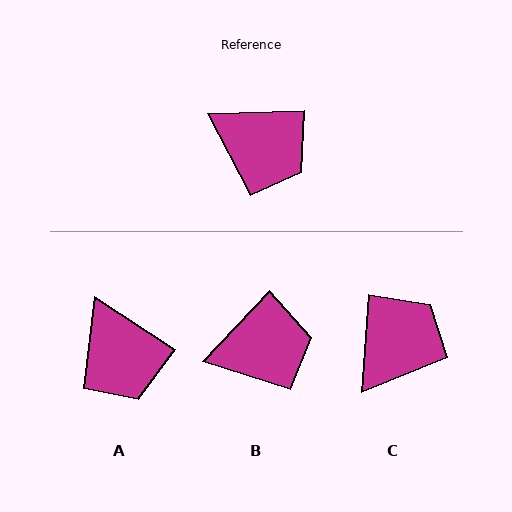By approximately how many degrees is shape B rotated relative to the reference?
Approximately 45 degrees counter-clockwise.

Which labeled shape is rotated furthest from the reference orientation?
C, about 84 degrees away.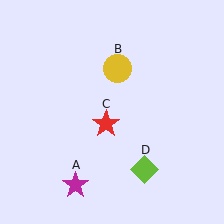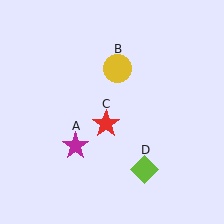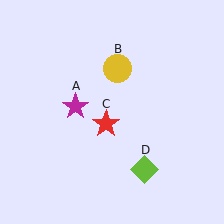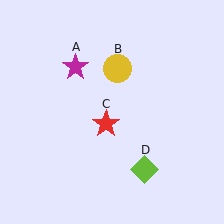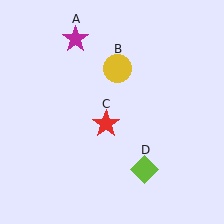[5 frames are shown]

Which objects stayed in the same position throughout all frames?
Yellow circle (object B) and red star (object C) and lime diamond (object D) remained stationary.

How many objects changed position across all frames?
1 object changed position: magenta star (object A).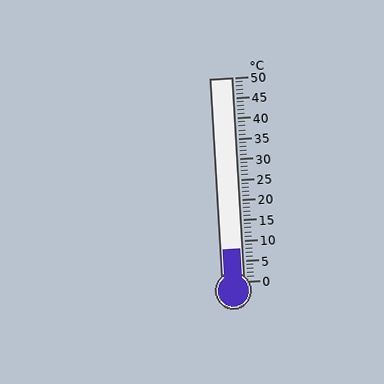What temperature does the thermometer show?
The thermometer shows approximately 8°C.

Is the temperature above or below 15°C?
The temperature is below 15°C.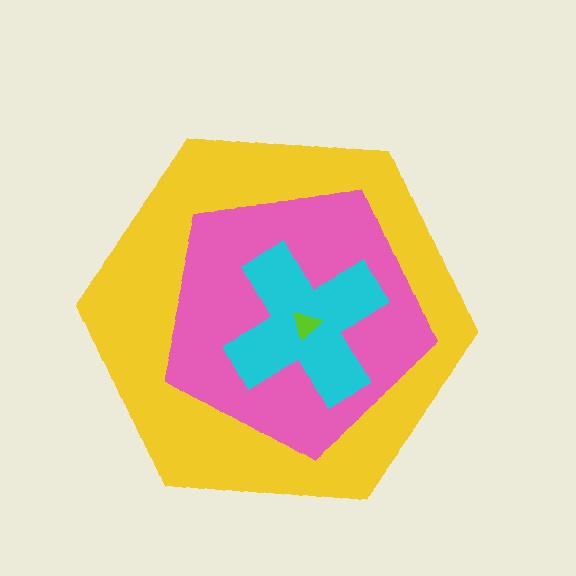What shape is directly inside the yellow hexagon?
The pink pentagon.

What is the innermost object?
The lime triangle.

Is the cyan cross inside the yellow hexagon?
Yes.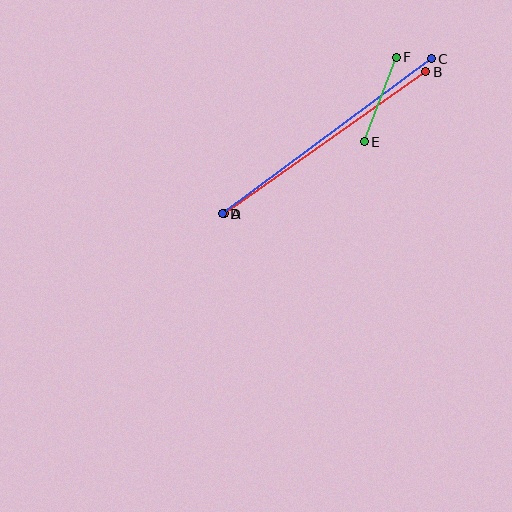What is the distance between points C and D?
The distance is approximately 260 pixels.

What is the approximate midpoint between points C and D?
The midpoint is at approximately (327, 136) pixels.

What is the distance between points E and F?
The distance is approximately 90 pixels.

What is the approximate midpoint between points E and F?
The midpoint is at approximately (380, 100) pixels.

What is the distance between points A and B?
The distance is approximately 246 pixels.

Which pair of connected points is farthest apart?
Points C and D are farthest apart.